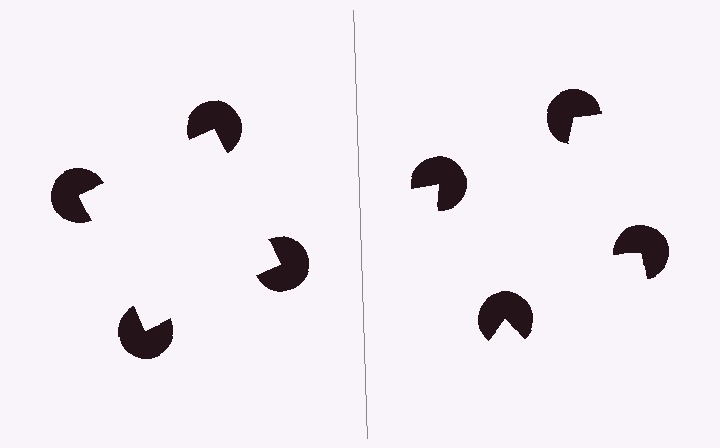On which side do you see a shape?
An illusory square appears on the left side. On the right side the wedge cuts are rotated, so no coherent shape forms.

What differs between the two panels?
The pac-man discs are positioned identically on both sides; only the wedge orientations differ. On the left they align to a square; on the right they are misaligned.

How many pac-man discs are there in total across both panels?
8 — 4 on each side.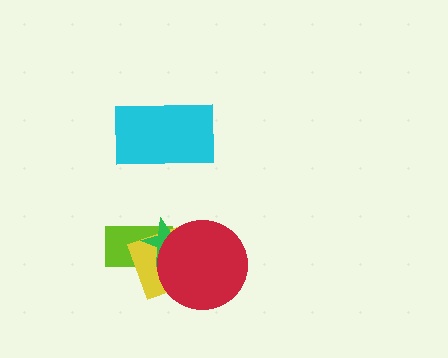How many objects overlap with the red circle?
3 objects overlap with the red circle.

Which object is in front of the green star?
The red circle is in front of the green star.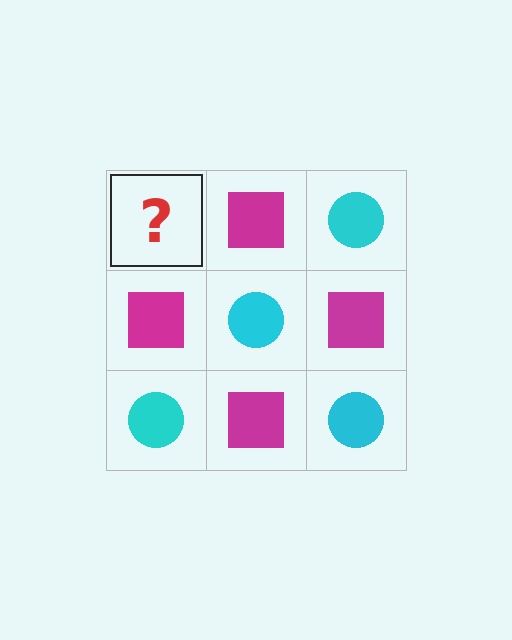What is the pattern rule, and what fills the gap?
The rule is that it alternates cyan circle and magenta square in a checkerboard pattern. The gap should be filled with a cyan circle.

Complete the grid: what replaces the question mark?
The question mark should be replaced with a cyan circle.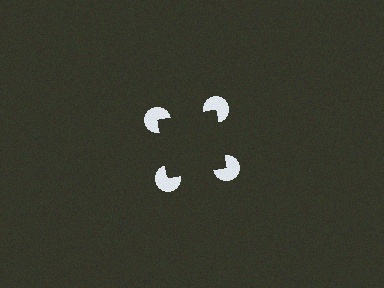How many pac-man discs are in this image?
There are 4 — one at each vertex of the illusory square.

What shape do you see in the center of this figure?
An illusory square — its edges are inferred from the aligned wedge cuts in the pac-man discs, not physically drawn.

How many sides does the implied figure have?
4 sides.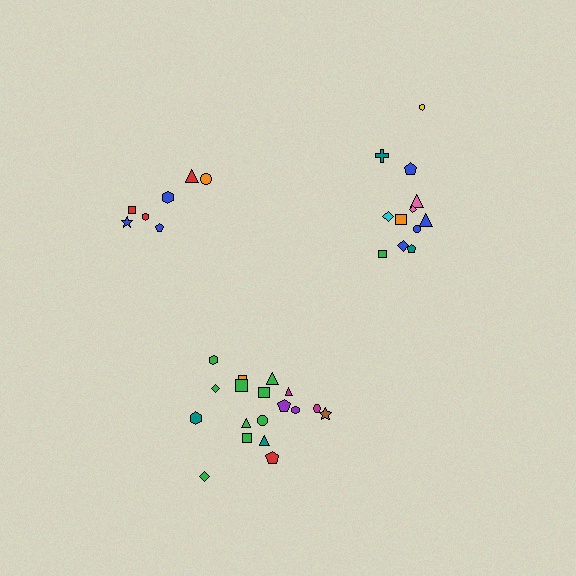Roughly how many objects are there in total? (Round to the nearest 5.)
Roughly 35 objects in total.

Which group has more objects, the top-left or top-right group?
The top-right group.